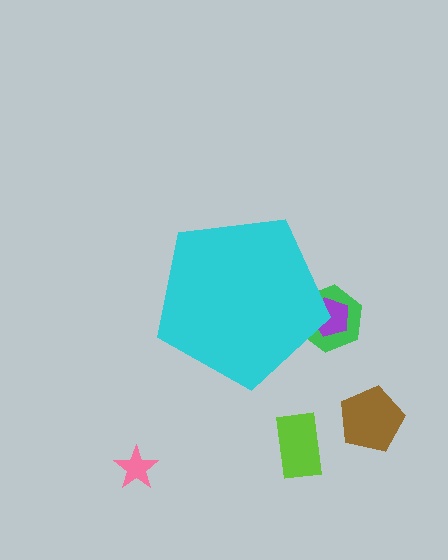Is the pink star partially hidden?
No, the pink star is fully visible.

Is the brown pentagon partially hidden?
No, the brown pentagon is fully visible.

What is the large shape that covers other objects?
A cyan pentagon.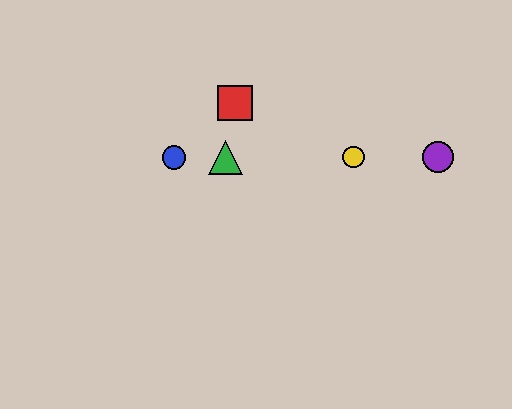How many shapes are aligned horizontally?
4 shapes (the blue circle, the green triangle, the yellow circle, the purple circle) are aligned horizontally.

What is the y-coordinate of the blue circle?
The blue circle is at y≈157.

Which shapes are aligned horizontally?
The blue circle, the green triangle, the yellow circle, the purple circle are aligned horizontally.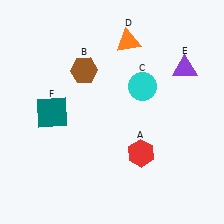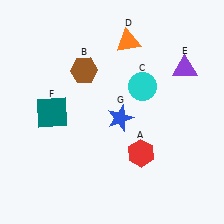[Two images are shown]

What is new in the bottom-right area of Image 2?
A blue star (G) was added in the bottom-right area of Image 2.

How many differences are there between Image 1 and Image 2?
There is 1 difference between the two images.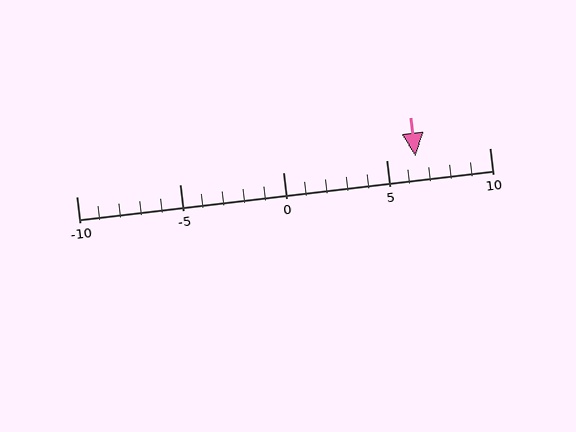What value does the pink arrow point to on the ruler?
The pink arrow points to approximately 6.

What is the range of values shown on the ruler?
The ruler shows values from -10 to 10.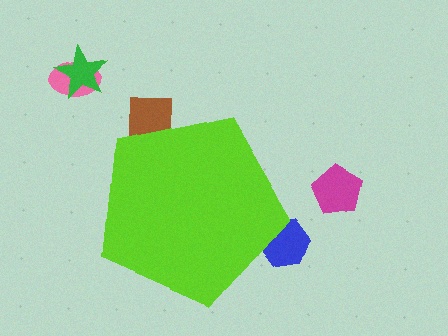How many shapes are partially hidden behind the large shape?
3 shapes are partially hidden.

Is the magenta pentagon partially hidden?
No, the magenta pentagon is fully visible.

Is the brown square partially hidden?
Yes, the brown square is partially hidden behind the lime pentagon.